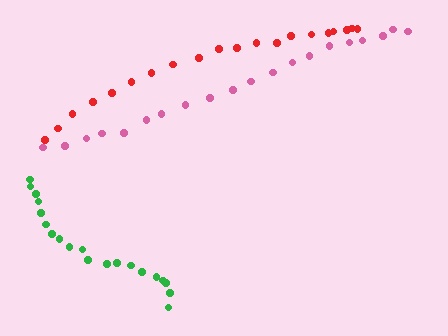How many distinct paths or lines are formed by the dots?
There are 3 distinct paths.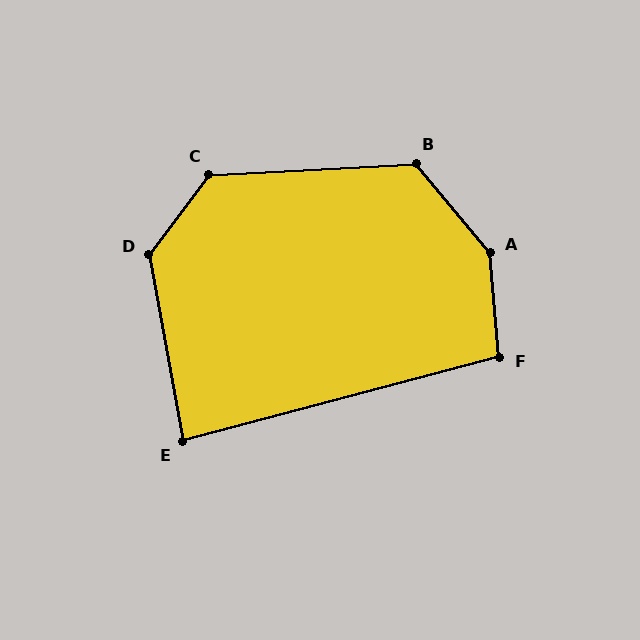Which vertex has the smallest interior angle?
E, at approximately 86 degrees.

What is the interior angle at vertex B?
Approximately 127 degrees (obtuse).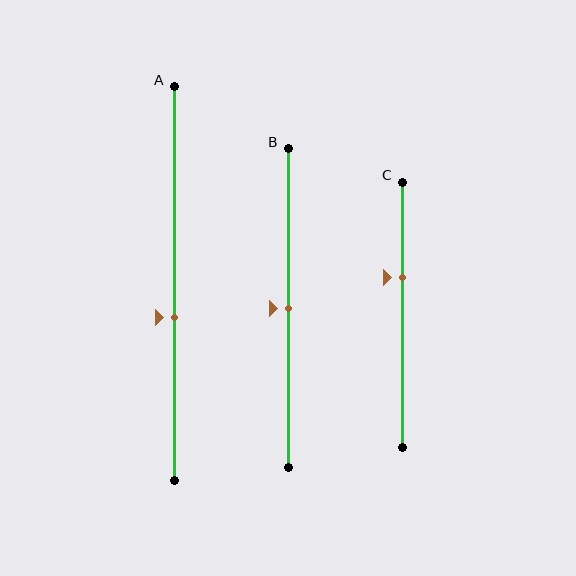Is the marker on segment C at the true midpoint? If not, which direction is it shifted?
No, the marker on segment C is shifted upward by about 14% of the segment length.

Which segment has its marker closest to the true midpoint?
Segment B has its marker closest to the true midpoint.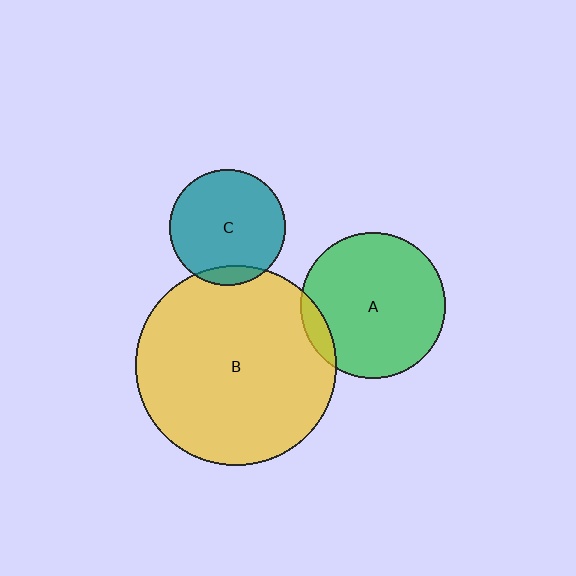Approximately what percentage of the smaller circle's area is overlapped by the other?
Approximately 10%.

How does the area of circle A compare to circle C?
Approximately 1.6 times.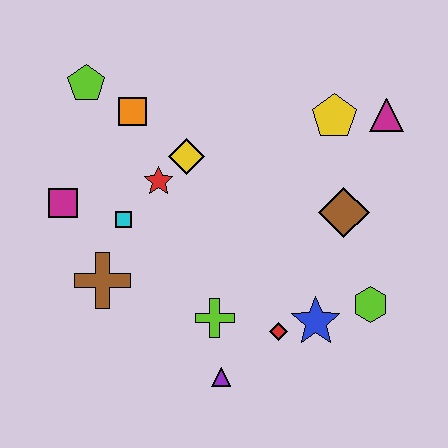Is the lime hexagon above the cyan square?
No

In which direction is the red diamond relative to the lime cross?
The red diamond is to the right of the lime cross.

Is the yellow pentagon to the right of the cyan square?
Yes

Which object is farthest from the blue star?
The lime pentagon is farthest from the blue star.